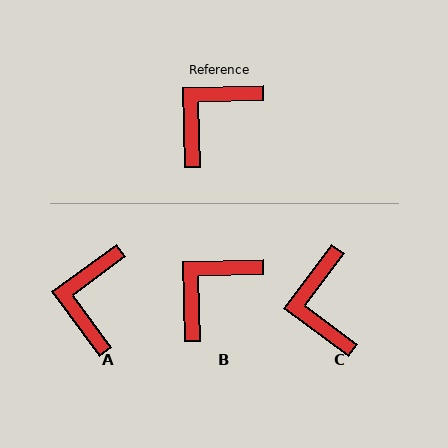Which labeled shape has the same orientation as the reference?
B.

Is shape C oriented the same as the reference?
No, it is off by about 52 degrees.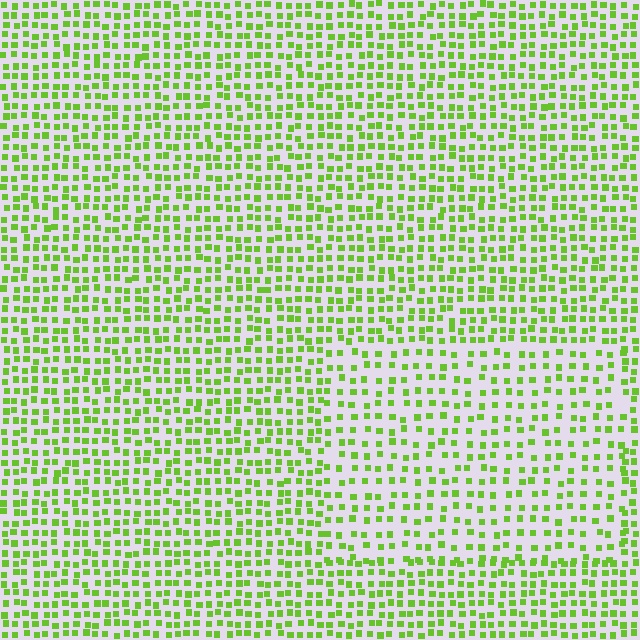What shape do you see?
I see a rectangle.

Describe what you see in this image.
The image contains small lime elements arranged at two different densities. A rectangle-shaped region is visible where the elements are less densely packed than the surrounding area.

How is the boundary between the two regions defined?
The boundary is defined by a change in element density (approximately 1.6x ratio). All elements are the same color, size, and shape.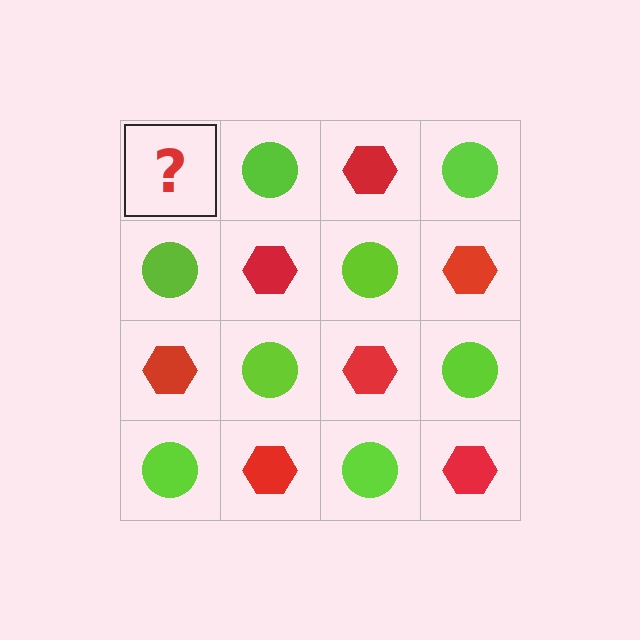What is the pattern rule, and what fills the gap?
The rule is that it alternates red hexagon and lime circle in a checkerboard pattern. The gap should be filled with a red hexagon.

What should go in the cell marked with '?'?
The missing cell should contain a red hexagon.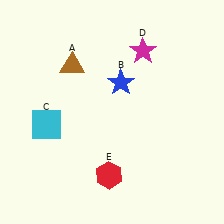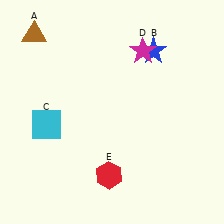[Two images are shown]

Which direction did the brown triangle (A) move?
The brown triangle (A) moved left.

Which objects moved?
The objects that moved are: the brown triangle (A), the blue star (B).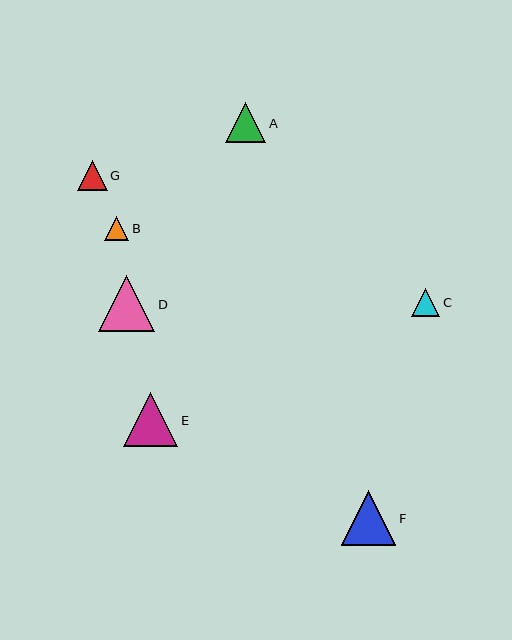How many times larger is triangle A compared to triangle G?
Triangle A is approximately 1.3 times the size of triangle G.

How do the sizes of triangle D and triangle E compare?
Triangle D and triangle E are approximately the same size.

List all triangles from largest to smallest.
From largest to smallest: D, F, E, A, G, C, B.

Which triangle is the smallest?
Triangle B is the smallest with a size of approximately 25 pixels.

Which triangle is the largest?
Triangle D is the largest with a size of approximately 56 pixels.